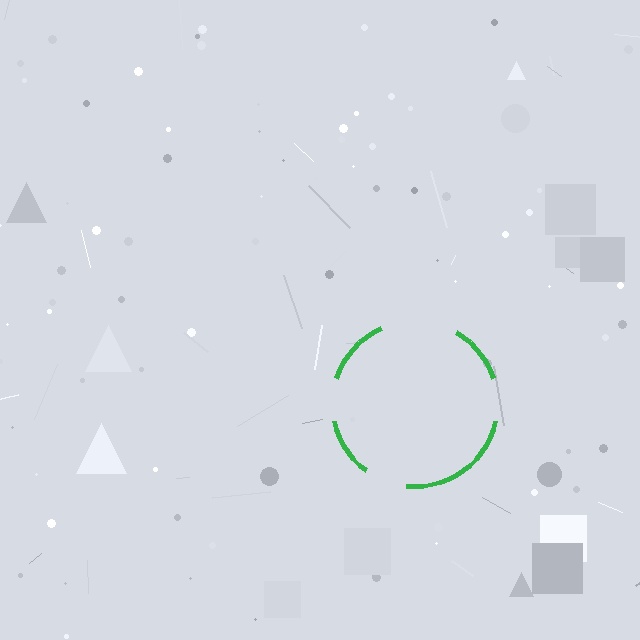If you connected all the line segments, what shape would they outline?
They would outline a circle.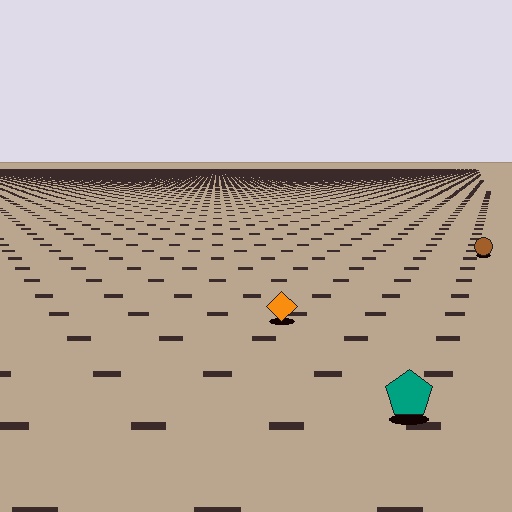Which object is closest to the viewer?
The teal pentagon is closest. The texture marks near it are larger and more spread out.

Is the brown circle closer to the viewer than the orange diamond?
No. The orange diamond is closer — you can tell from the texture gradient: the ground texture is coarser near it.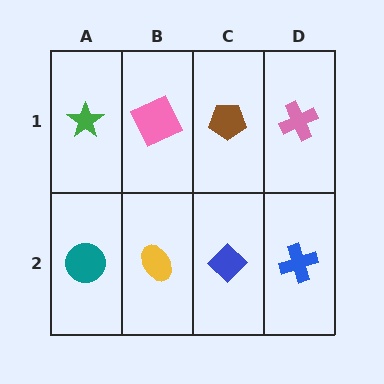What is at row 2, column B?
A yellow ellipse.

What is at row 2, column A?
A teal circle.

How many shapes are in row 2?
4 shapes.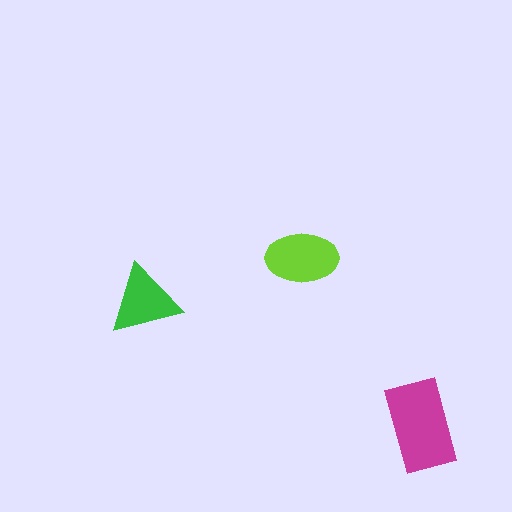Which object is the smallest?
The green triangle.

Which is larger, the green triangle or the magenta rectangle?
The magenta rectangle.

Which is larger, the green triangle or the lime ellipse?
The lime ellipse.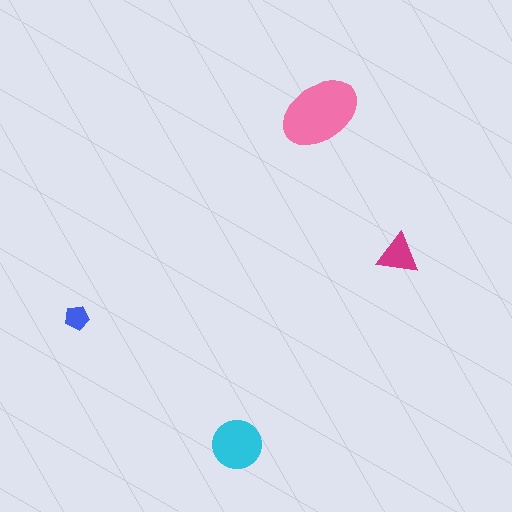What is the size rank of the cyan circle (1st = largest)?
2nd.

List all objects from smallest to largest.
The blue pentagon, the magenta triangle, the cyan circle, the pink ellipse.